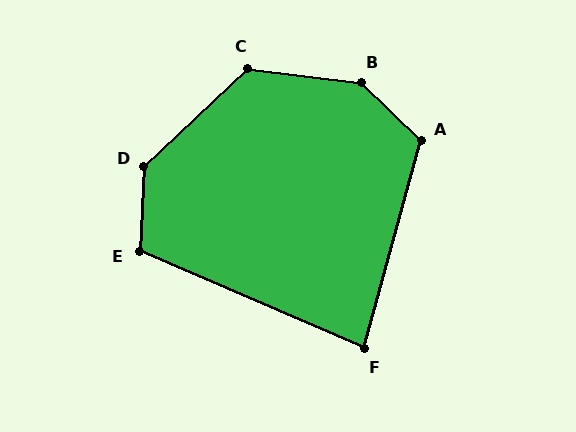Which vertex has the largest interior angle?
B, at approximately 142 degrees.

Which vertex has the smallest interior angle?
F, at approximately 82 degrees.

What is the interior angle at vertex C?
Approximately 130 degrees (obtuse).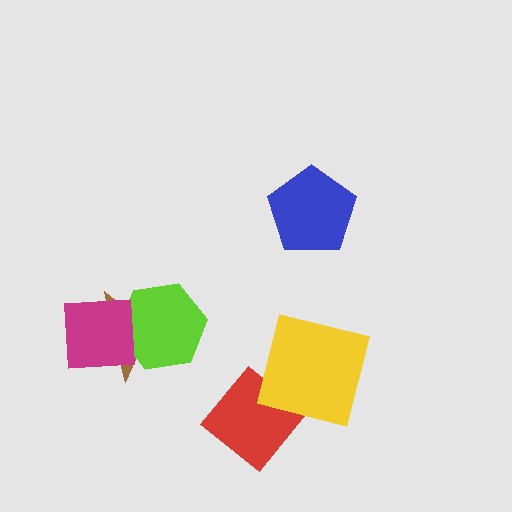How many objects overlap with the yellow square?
0 objects overlap with the yellow square.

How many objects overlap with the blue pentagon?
0 objects overlap with the blue pentagon.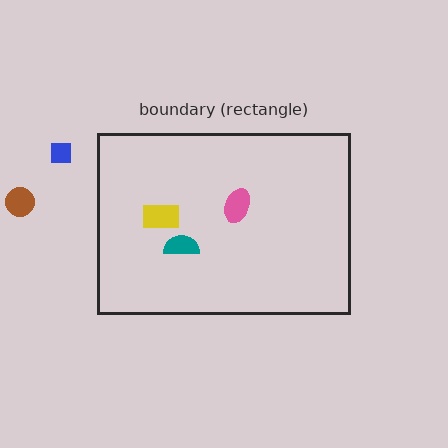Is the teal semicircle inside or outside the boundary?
Inside.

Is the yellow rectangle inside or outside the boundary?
Inside.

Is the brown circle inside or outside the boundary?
Outside.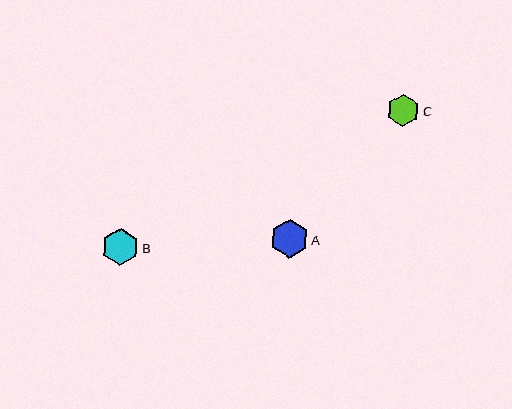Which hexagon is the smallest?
Hexagon C is the smallest with a size of approximately 32 pixels.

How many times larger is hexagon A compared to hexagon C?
Hexagon A is approximately 1.2 times the size of hexagon C.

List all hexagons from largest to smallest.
From largest to smallest: A, B, C.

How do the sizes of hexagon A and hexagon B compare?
Hexagon A and hexagon B are approximately the same size.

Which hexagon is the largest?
Hexagon A is the largest with a size of approximately 38 pixels.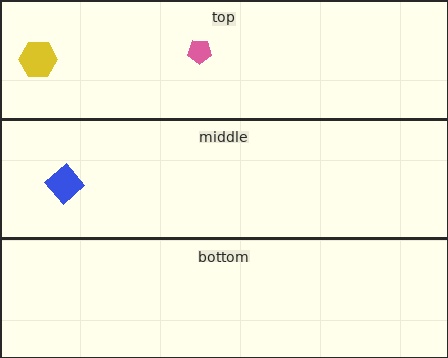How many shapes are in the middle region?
1.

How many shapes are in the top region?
2.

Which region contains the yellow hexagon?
The top region.